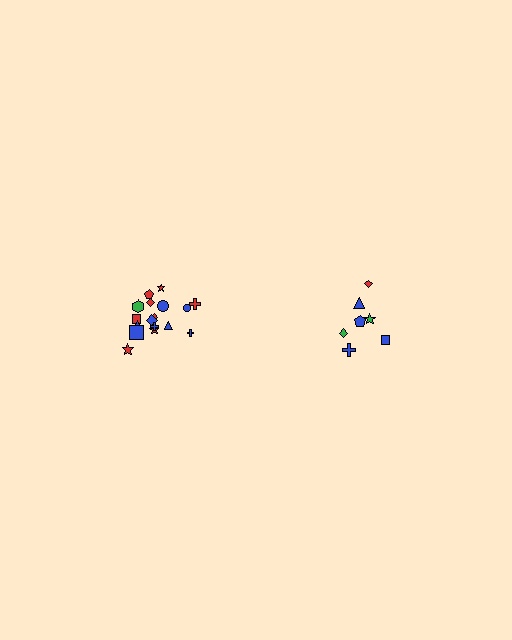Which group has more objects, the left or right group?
The left group.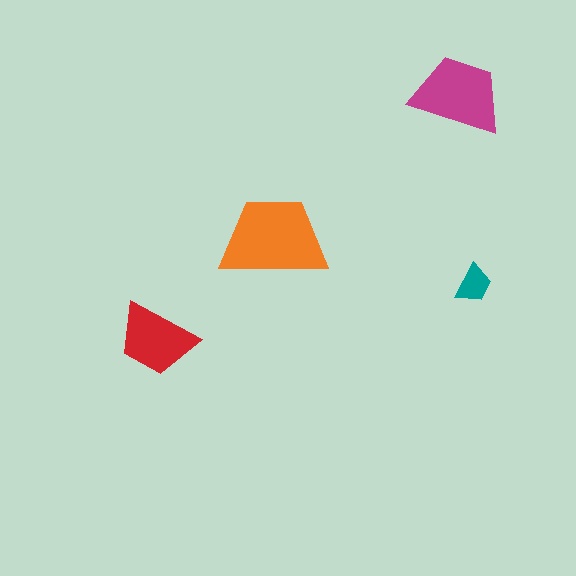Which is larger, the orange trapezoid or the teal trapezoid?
The orange one.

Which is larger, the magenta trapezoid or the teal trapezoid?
The magenta one.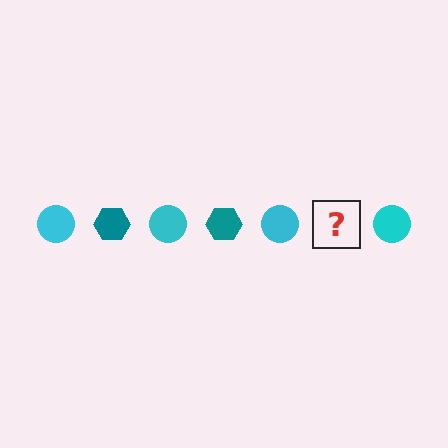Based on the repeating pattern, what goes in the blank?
The blank should be a teal hexagon.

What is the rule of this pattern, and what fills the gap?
The rule is that the pattern alternates between cyan circle and teal hexagon. The gap should be filled with a teal hexagon.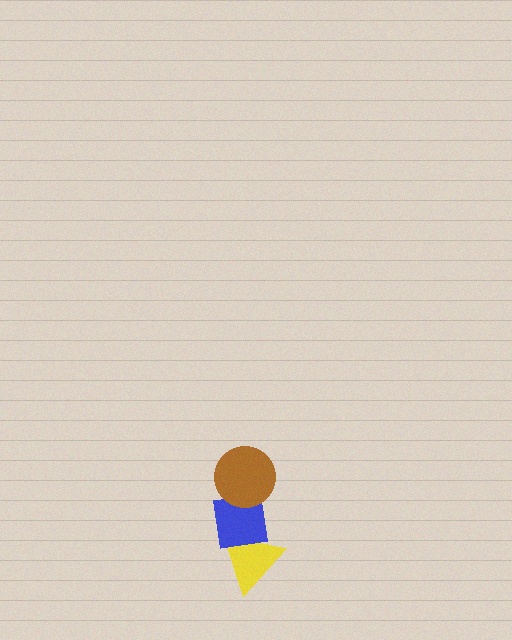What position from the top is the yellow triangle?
The yellow triangle is 3rd from the top.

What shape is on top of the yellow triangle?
The blue square is on top of the yellow triangle.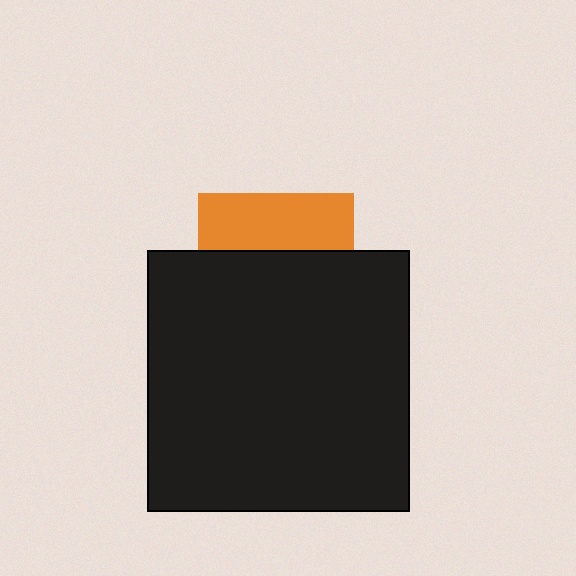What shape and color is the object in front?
The object in front is a black square.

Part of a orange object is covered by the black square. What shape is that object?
It is a square.